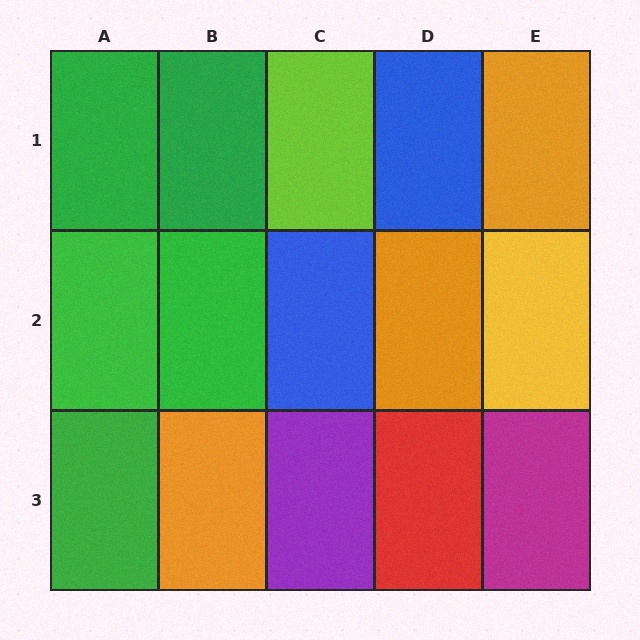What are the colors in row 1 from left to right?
Green, green, lime, blue, orange.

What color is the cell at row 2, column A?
Green.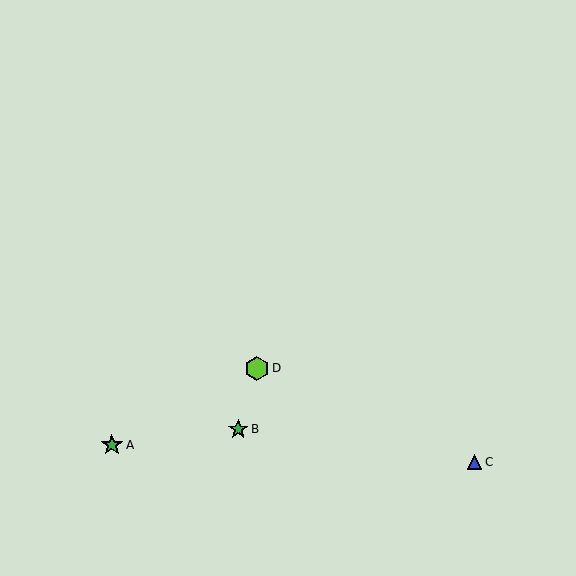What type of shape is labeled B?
Shape B is a green star.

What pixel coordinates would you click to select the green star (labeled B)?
Click at (238, 429) to select the green star B.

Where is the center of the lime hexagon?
The center of the lime hexagon is at (257, 368).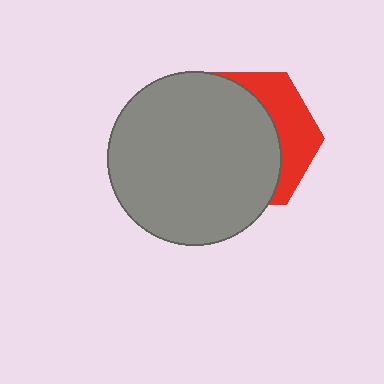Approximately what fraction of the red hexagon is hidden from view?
Roughly 67% of the red hexagon is hidden behind the gray circle.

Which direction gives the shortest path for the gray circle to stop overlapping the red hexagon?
Moving left gives the shortest separation.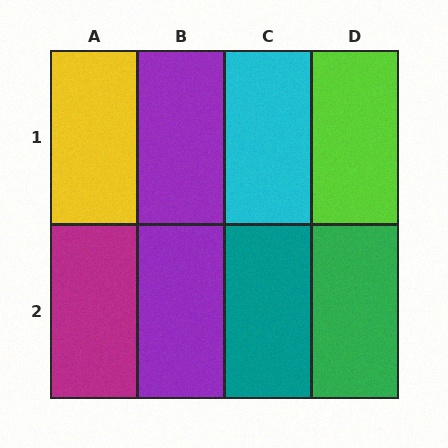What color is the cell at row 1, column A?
Yellow.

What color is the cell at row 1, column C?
Cyan.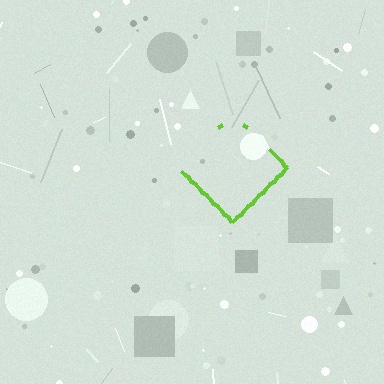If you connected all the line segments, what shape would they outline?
They would outline a diamond.